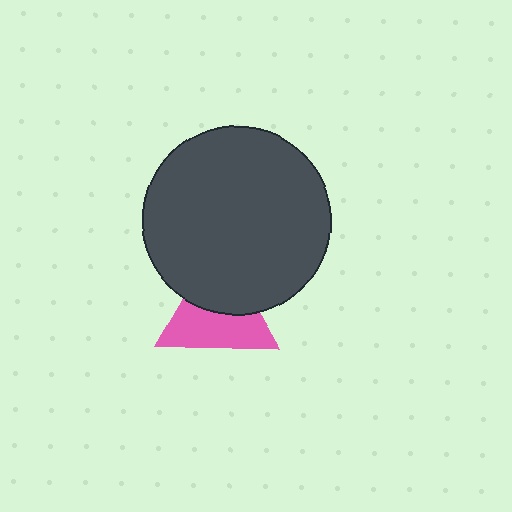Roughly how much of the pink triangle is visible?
About half of it is visible (roughly 57%).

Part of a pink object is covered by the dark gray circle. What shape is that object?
It is a triangle.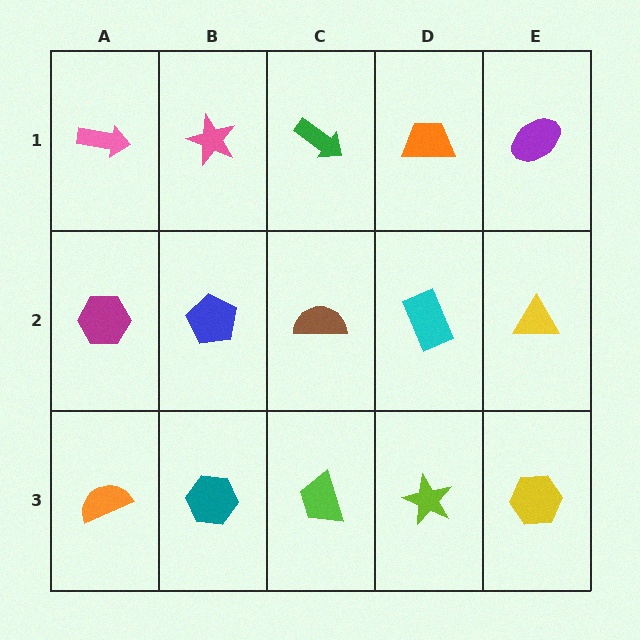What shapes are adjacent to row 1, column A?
A magenta hexagon (row 2, column A), a pink star (row 1, column B).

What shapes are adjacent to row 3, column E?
A yellow triangle (row 2, column E), a lime star (row 3, column D).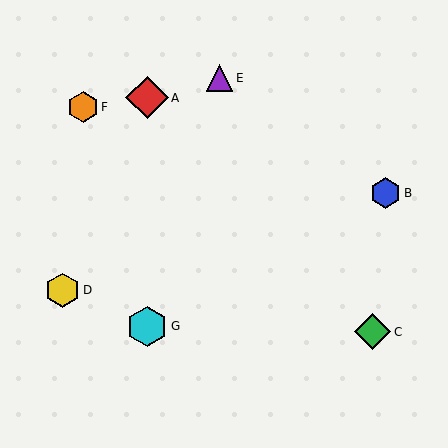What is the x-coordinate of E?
Object E is at x≈219.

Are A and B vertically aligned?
No, A is at x≈147 and B is at x≈386.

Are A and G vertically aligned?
Yes, both are at x≈147.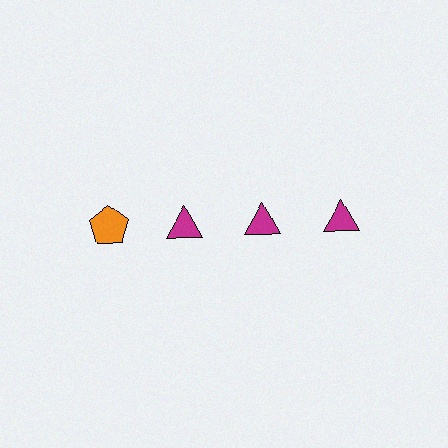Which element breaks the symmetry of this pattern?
The orange pentagon in the top row, leftmost column breaks the symmetry. All other shapes are magenta triangles.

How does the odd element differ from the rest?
It differs in both color (orange instead of magenta) and shape (pentagon instead of triangle).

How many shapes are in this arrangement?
There are 4 shapes arranged in a grid pattern.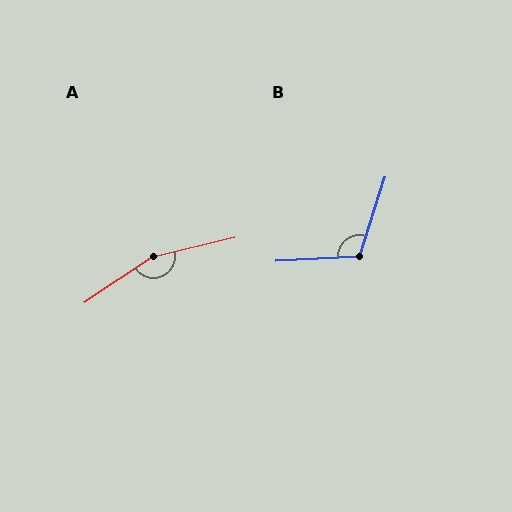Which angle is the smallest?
B, at approximately 111 degrees.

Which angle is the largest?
A, at approximately 159 degrees.